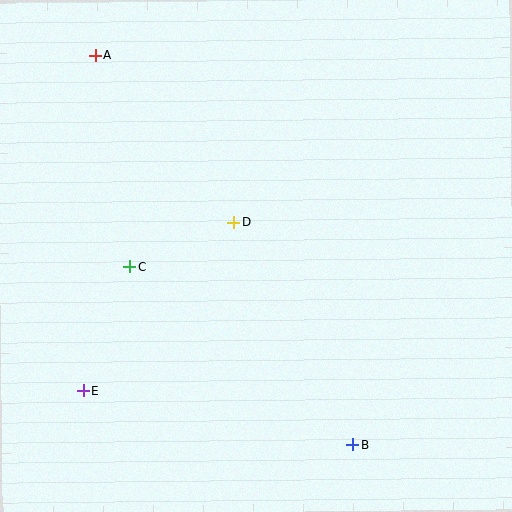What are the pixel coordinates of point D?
Point D is at (233, 223).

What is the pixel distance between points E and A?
The distance between E and A is 336 pixels.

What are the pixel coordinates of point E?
Point E is at (84, 390).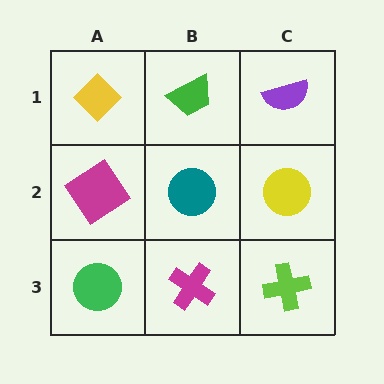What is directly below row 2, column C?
A lime cross.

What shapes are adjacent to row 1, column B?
A teal circle (row 2, column B), a yellow diamond (row 1, column A), a purple semicircle (row 1, column C).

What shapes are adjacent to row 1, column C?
A yellow circle (row 2, column C), a green trapezoid (row 1, column B).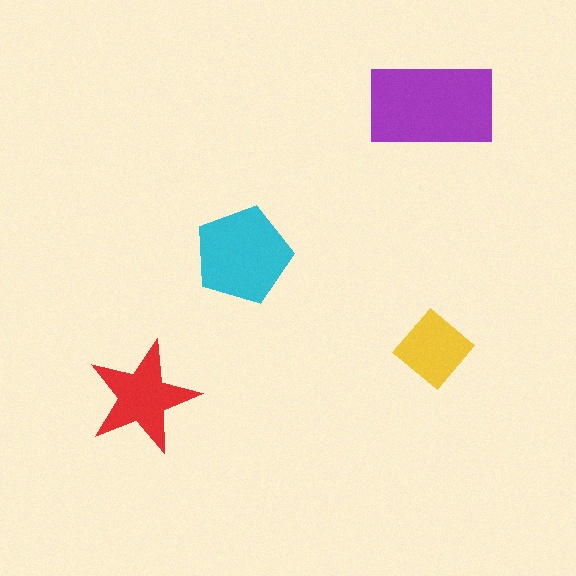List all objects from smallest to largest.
The yellow diamond, the red star, the cyan pentagon, the purple rectangle.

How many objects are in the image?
There are 4 objects in the image.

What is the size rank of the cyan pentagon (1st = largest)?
2nd.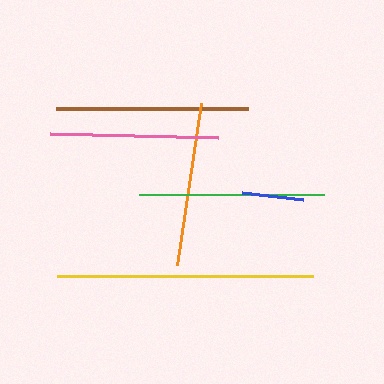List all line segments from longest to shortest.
From longest to shortest: yellow, brown, green, pink, orange, blue.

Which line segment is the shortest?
The blue line is the shortest at approximately 62 pixels.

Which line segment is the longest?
The yellow line is the longest at approximately 256 pixels.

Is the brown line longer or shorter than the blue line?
The brown line is longer than the blue line.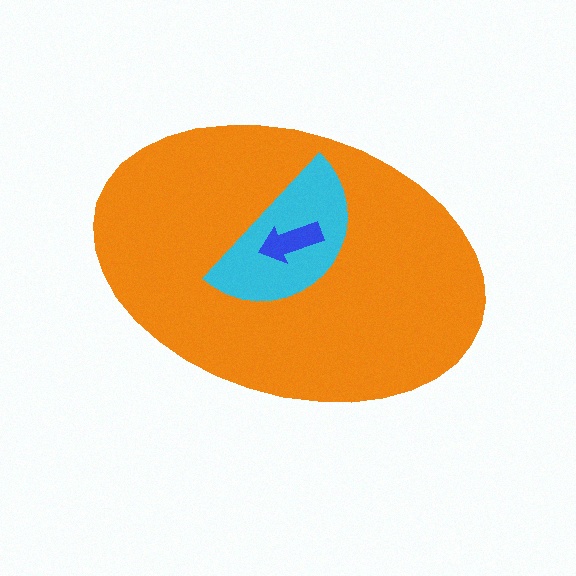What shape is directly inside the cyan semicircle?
The blue arrow.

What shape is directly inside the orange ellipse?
The cyan semicircle.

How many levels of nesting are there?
3.